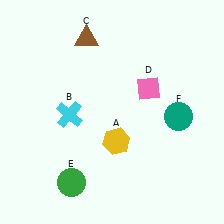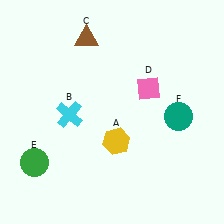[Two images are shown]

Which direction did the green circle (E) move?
The green circle (E) moved left.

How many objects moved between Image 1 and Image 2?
1 object moved between the two images.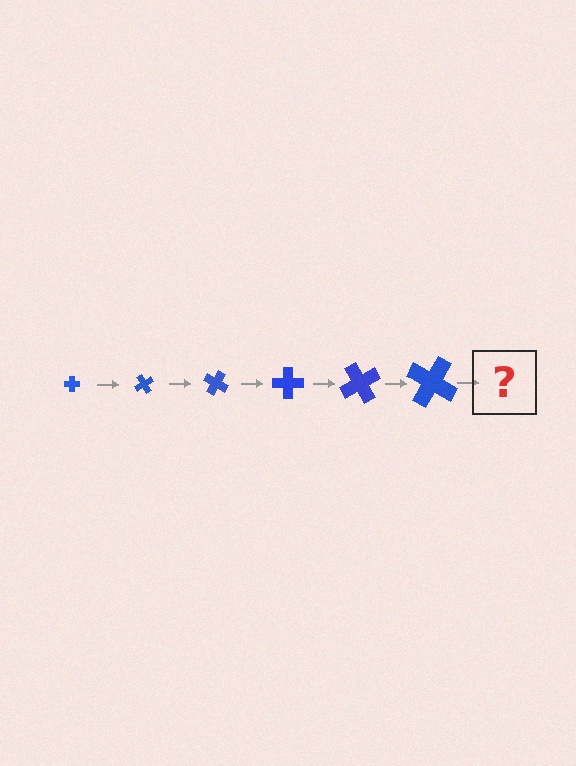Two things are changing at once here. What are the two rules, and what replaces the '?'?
The two rules are that the cross grows larger each step and it rotates 60 degrees each step. The '?' should be a cross, larger than the previous one and rotated 360 degrees from the start.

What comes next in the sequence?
The next element should be a cross, larger than the previous one and rotated 360 degrees from the start.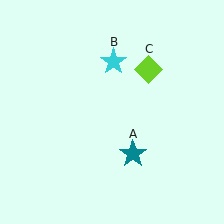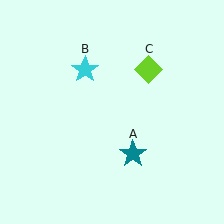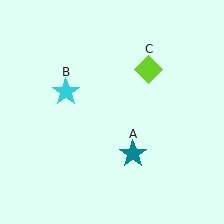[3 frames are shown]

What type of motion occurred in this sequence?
The cyan star (object B) rotated counterclockwise around the center of the scene.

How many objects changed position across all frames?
1 object changed position: cyan star (object B).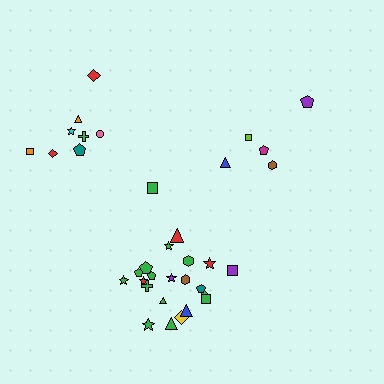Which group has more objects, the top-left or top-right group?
The top-left group.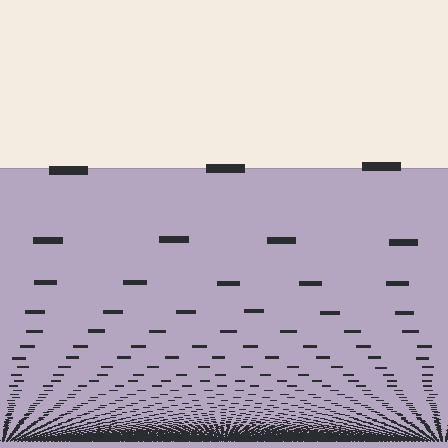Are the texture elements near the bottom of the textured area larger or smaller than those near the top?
Smaller. The gradient is inverted — elements near the bottom are smaller and denser.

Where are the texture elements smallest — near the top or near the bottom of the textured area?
Near the bottom.